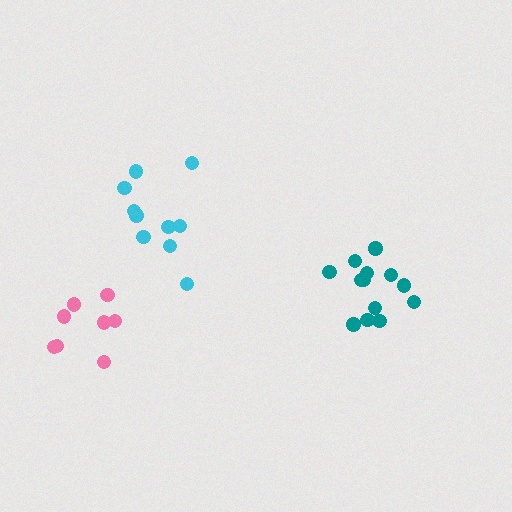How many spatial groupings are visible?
There are 3 spatial groupings.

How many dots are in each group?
Group 1: 8 dots, Group 2: 13 dots, Group 3: 10 dots (31 total).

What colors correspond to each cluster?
The clusters are colored: pink, teal, cyan.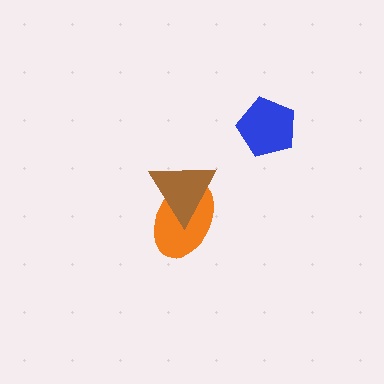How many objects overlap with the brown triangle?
1 object overlaps with the brown triangle.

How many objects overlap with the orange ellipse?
1 object overlaps with the orange ellipse.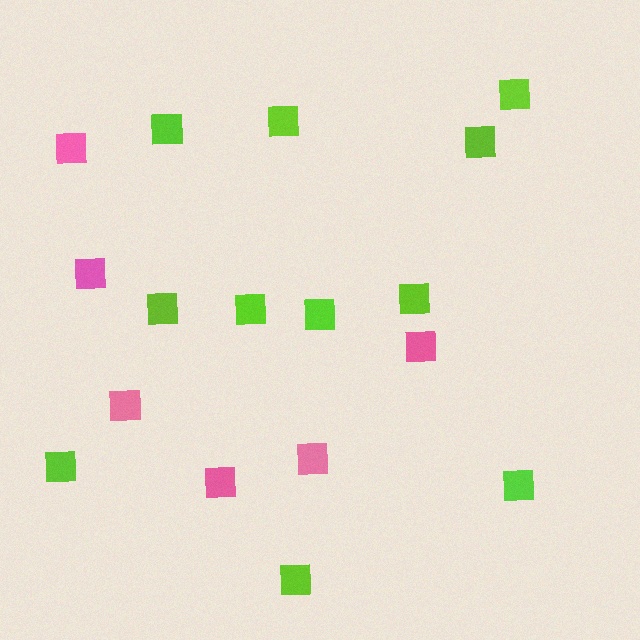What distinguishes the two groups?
There are 2 groups: one group of pink squares (6) and one group of lime squares (11).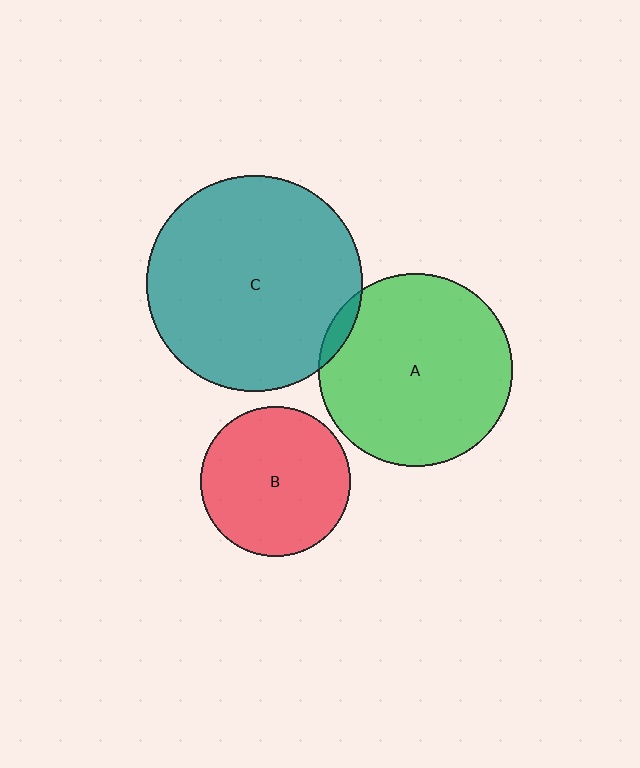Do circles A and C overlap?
Yes.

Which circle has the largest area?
Circle C (teal).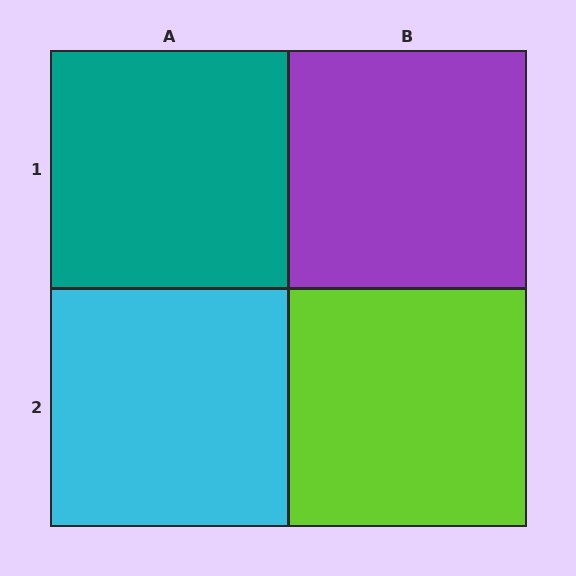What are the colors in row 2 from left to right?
Cyan, lime.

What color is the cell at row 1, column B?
Purple.